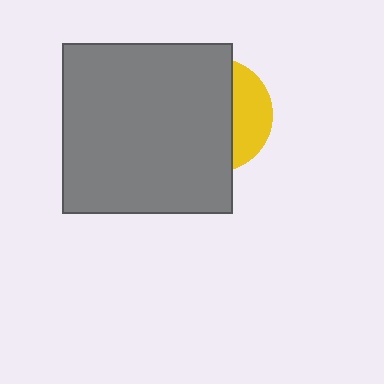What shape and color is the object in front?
The object in front is a gray square.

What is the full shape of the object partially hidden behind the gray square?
The partially hidden object is a yellow circle.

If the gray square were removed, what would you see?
You would see the complete yellow circle.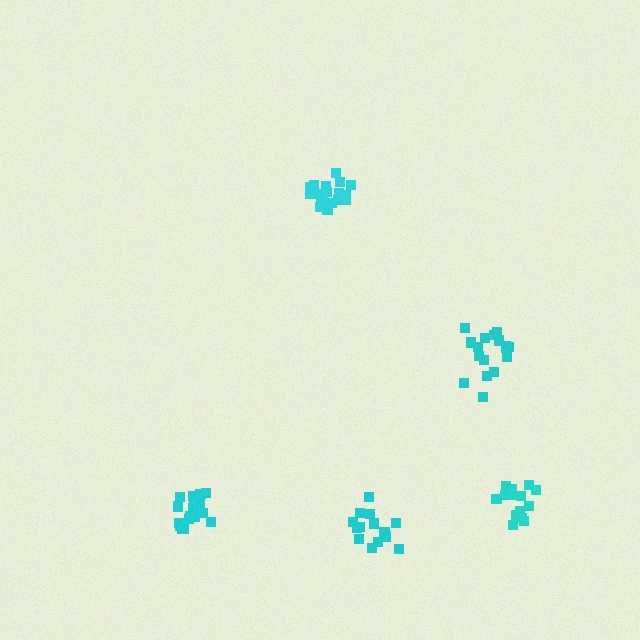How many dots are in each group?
Group 1: 20 dots, Group 2: 17 dots, Group 3: 15 dots, Group 4: 14 dots, Group 5: 18 dots (84 total).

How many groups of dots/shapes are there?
There are 5 groups.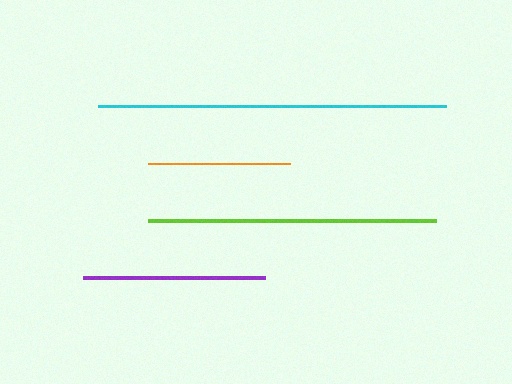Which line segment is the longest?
The cyan line is the longest at approximately 348 pixels.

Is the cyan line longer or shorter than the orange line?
The cyan line is longer than the orange line.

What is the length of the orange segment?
The orange segment is approximately 142 pixels long.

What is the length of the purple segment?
The purple segment is approximately 182 pixels long.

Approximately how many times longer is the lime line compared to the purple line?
The lime line is approximately 1.6 times the length of the purple line.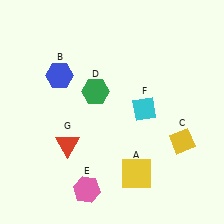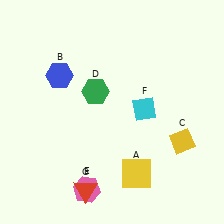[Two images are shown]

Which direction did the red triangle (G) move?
The red triangle (G) moved down.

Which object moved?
The red triangle (G) moved down.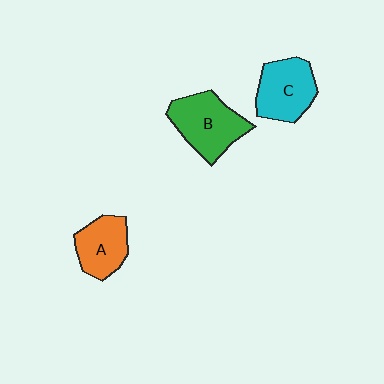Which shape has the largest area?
Shape B (green).